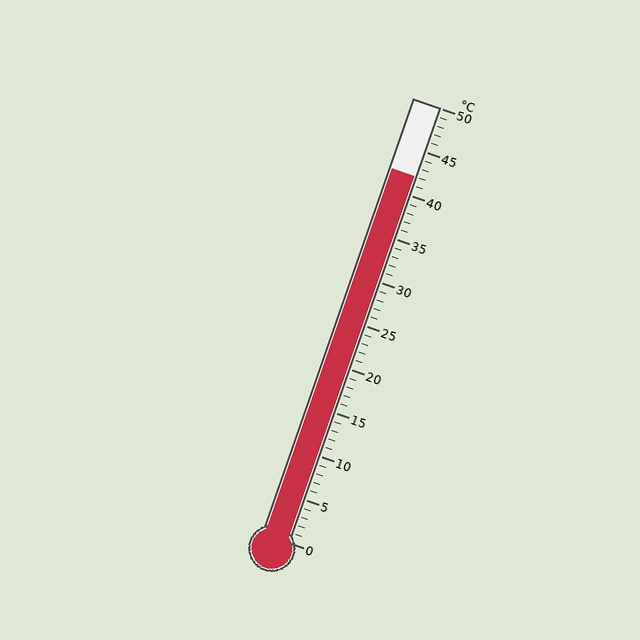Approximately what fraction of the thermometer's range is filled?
The thermometer is filled to approximately 85% of its range.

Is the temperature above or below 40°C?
The temperature is above 40°C.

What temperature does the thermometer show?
The thermometer shows approximately 42°C.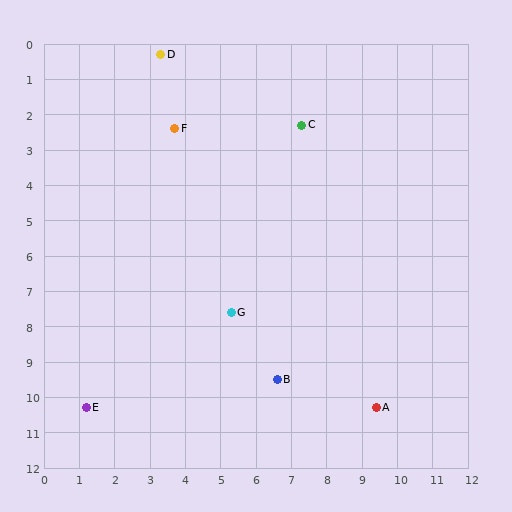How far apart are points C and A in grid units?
Points C and A are about 8.3 grid units apart.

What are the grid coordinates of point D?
Point D is at approximately (3.3, 0.3).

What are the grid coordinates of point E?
Point E is at approximately (1.2, 10.3).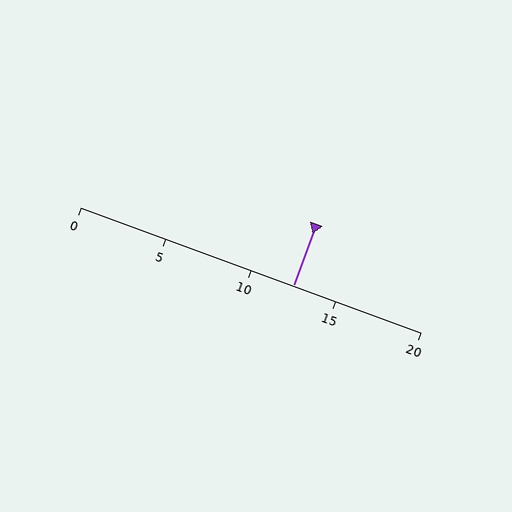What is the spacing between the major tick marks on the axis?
The major ticks are spaced 5 apart.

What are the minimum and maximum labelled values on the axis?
The axis runs from 0 to 20.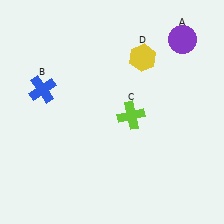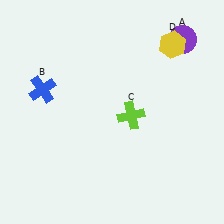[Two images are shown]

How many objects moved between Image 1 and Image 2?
1 object moved between the two images.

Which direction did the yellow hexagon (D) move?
The yellow hexagon (D) moved right.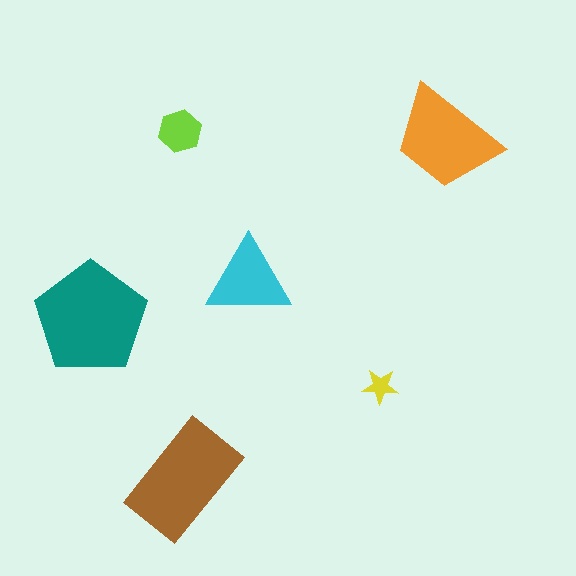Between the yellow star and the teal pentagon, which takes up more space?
The teal pentagon.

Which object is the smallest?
The yellow star.